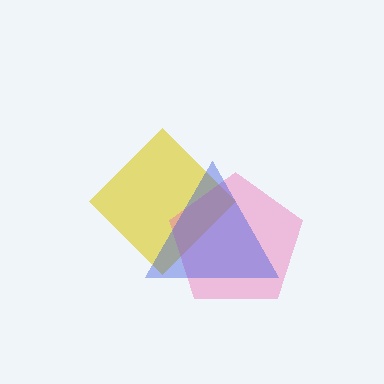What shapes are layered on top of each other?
The layered shapes are: a yellow diamond, a pink pentagon, a blue triangle.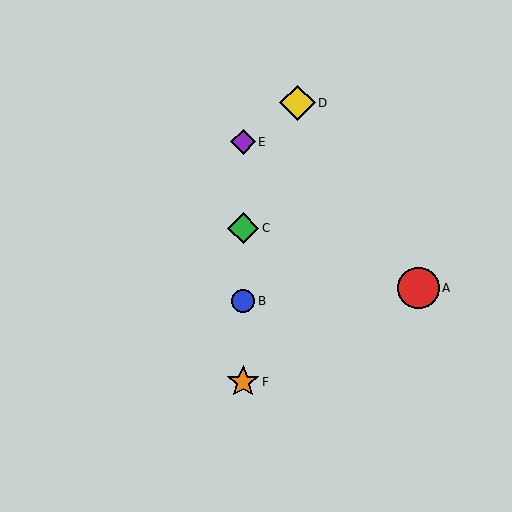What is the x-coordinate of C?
Object C is at x≈243.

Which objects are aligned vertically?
Objects B, C, E, F are aligned vertically.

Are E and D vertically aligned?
No, E is at x≈243 and D is at x≈298.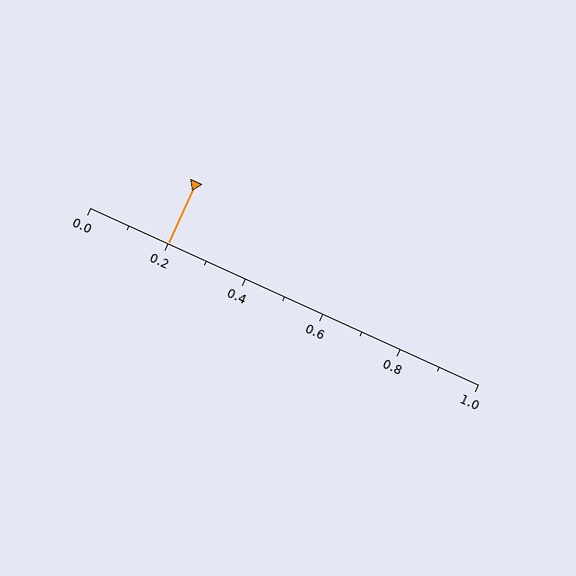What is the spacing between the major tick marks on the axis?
The major ticks are spaced 0.2 apart.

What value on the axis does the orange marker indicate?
The marker indicates approximately 0.2.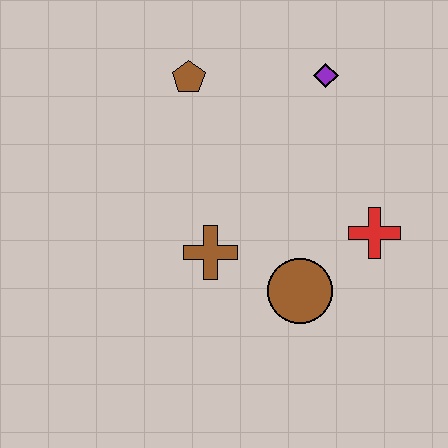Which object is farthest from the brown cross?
The purple diamond is farthest from the brown cross.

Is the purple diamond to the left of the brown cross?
No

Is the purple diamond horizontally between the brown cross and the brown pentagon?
No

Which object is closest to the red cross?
The brown circle is closest to the red cross.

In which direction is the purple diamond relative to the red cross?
The purple diamond is above the red cross.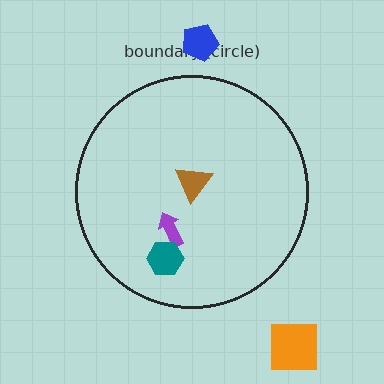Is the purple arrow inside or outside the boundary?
Inside.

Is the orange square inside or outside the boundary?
Outside.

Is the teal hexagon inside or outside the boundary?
Inside.